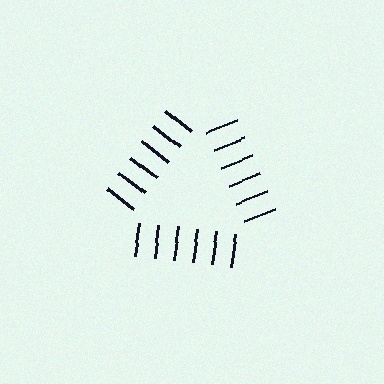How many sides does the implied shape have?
3 sides — the line-ends trace a triangle.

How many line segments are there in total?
18 — 6 along each of the 3 edges.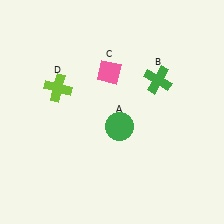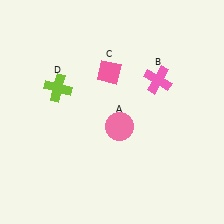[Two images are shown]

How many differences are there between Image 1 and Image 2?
There are 2 differences between the two images.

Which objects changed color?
A changed from green to pink. B changed from green to pink.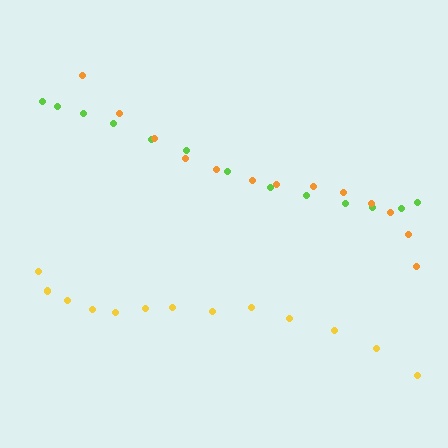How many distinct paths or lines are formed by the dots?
There are 3 distinct paths.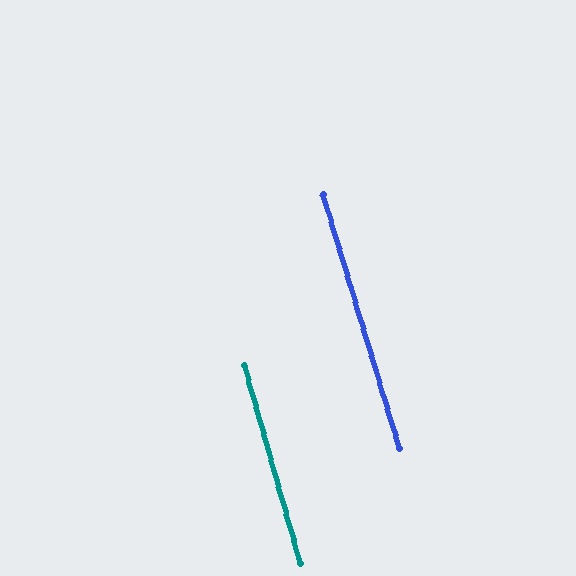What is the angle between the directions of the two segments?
Approximately 1 degree.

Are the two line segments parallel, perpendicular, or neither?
Parallel — their directions differ by only 0.9°.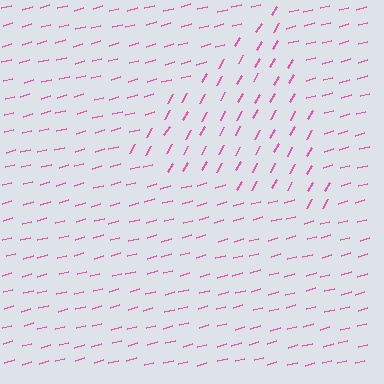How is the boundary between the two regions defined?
The boundary is defined purely by a change in line orientation (approximately 45 degrees difference). All lines are the same color and thickness.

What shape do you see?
I see a triangle.